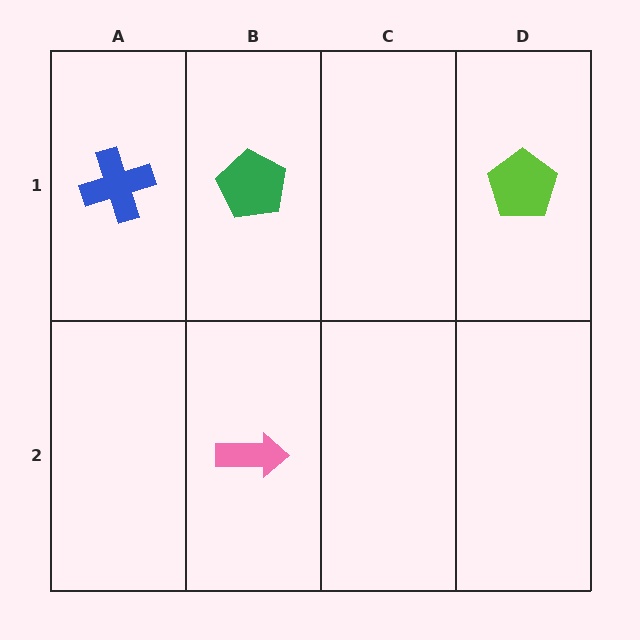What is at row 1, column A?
A blue cross.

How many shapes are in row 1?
3 shapes.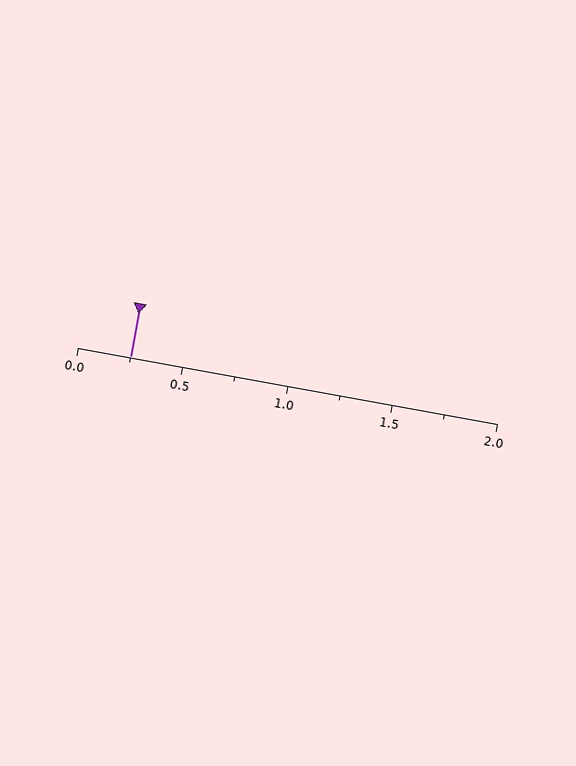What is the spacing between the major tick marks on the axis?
The major ticks are spaced 0.5 apart.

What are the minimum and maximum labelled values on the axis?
The axis runs from 0.0 to 2.0.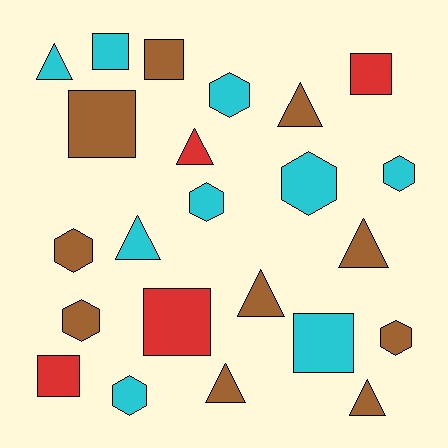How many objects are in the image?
There are 23 objects.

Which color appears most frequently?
Brown, with 10 objects.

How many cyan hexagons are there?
There are 5 cyan hexagons.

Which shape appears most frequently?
Triangle, with 8 objects.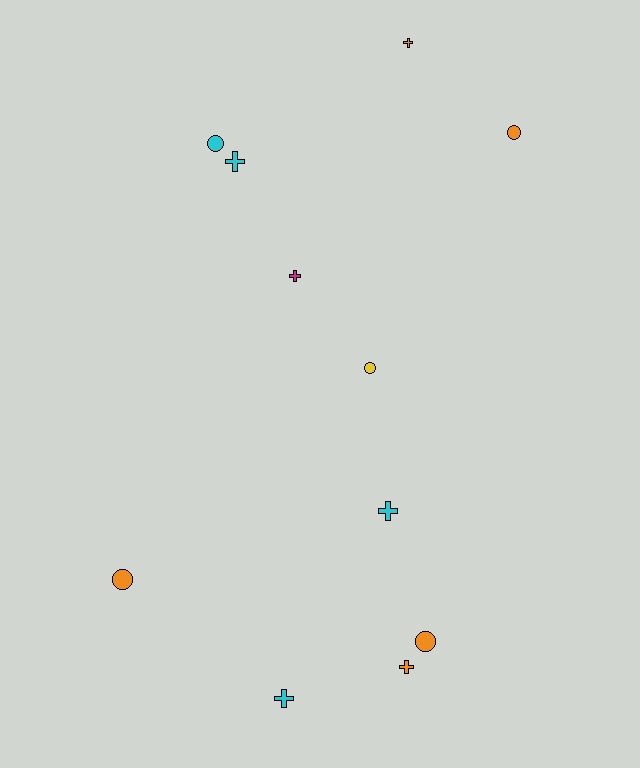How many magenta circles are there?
There are no magenta circles.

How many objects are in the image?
There are 11 objects.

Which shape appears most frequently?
Cross, with 6 objects.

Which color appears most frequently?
Orange, with 5 objects.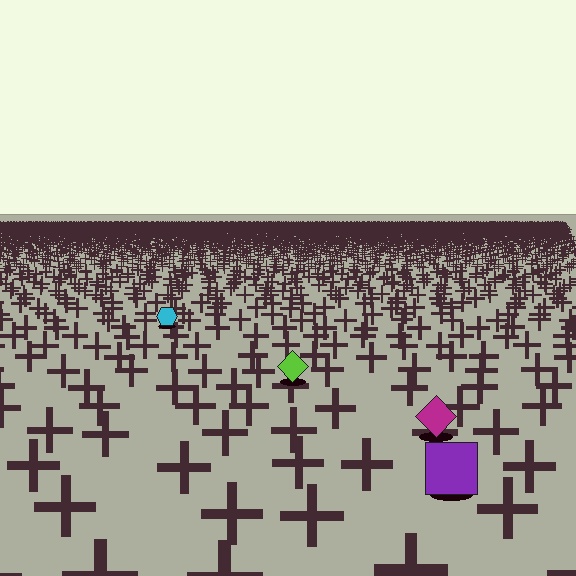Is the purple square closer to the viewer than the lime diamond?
Yes. The purple square is closer — you can tell from the texture gradient: the ground texture is coarser near it.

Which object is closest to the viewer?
The purple square is closest. The texture marks near it are larger and more spread out.